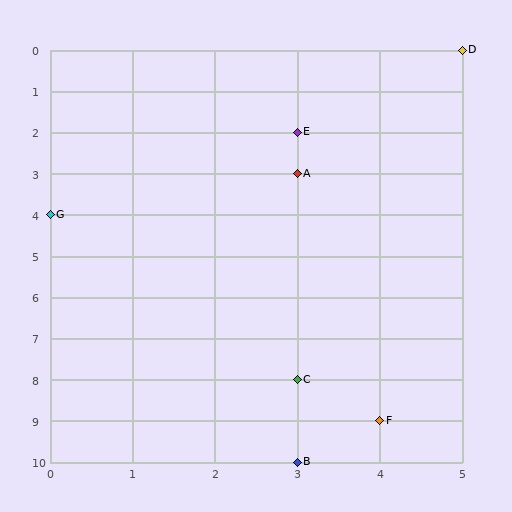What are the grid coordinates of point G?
Point G is at grid coordinates (0, 4).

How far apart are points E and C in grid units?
Points E and C are 6 rows apart.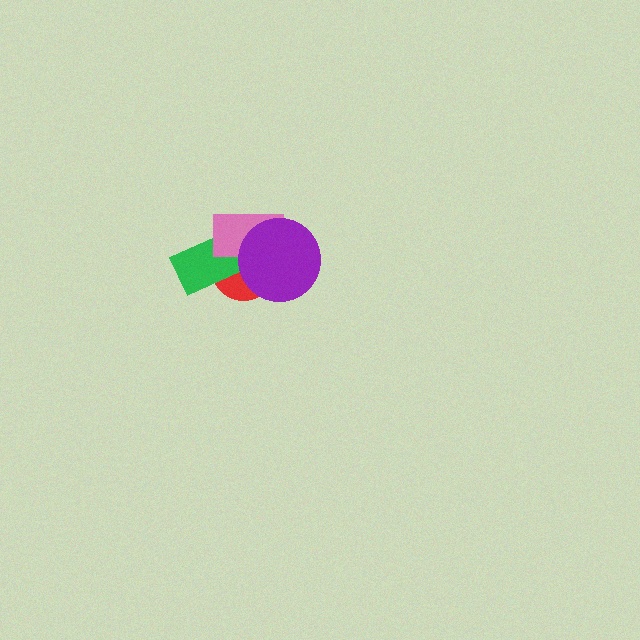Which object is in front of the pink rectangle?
The purple circle is in front of the pink rectangle.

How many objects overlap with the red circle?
3 objects overlap with the red circle.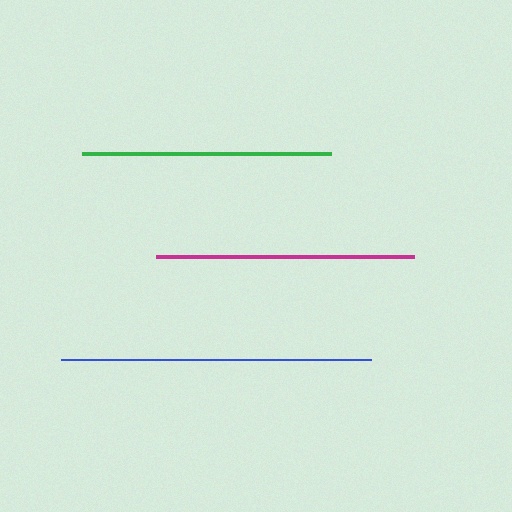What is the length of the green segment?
The green segment is approximately 250 pixels long.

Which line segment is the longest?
The blue line is the longest at approximately 310 pixels.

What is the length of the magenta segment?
The magenta segment is approximately 258 pixels long.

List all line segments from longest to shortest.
From longest to shortest: blue, magenta, green.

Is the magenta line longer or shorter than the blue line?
The blue line is longer than the magenta line.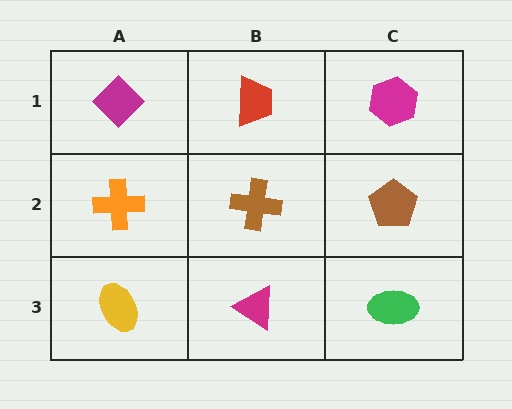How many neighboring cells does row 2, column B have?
4.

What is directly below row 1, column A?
An orange cross.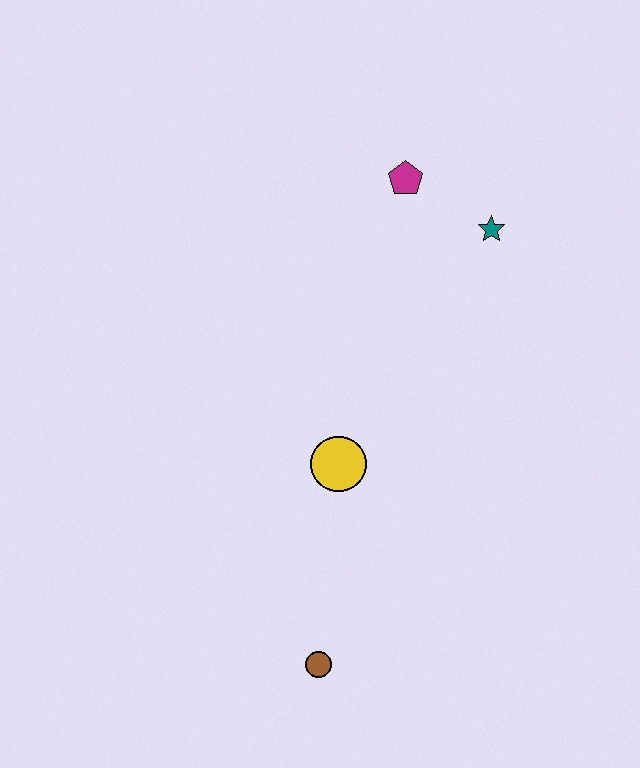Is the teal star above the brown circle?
Yes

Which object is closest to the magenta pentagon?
The teal star is closest to the magenta pentagon.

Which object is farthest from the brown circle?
The magenta pentagon is farthest from the brown circle.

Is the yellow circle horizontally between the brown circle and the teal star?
Yes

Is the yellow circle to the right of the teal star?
No